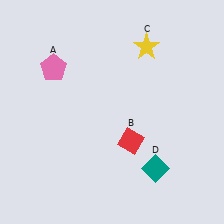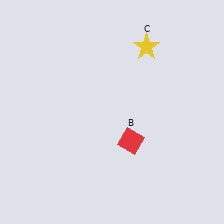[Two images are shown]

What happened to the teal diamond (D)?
The teal diamond (D) was removed in Image 2. It was in the bottom-right area of Image 1.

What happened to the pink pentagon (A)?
The pink pentagon (A) was removed in Image 2. It was in the top-left area of Image 1.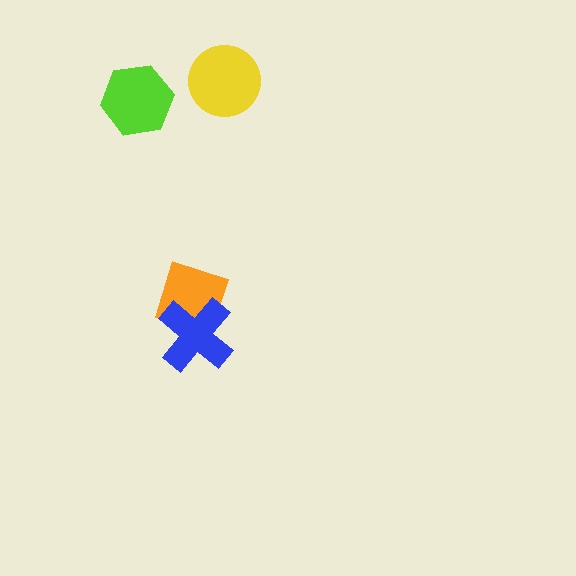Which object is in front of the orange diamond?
The blue cross is in front of the orange diamond.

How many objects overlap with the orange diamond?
1 object overlaps with the orange diamond.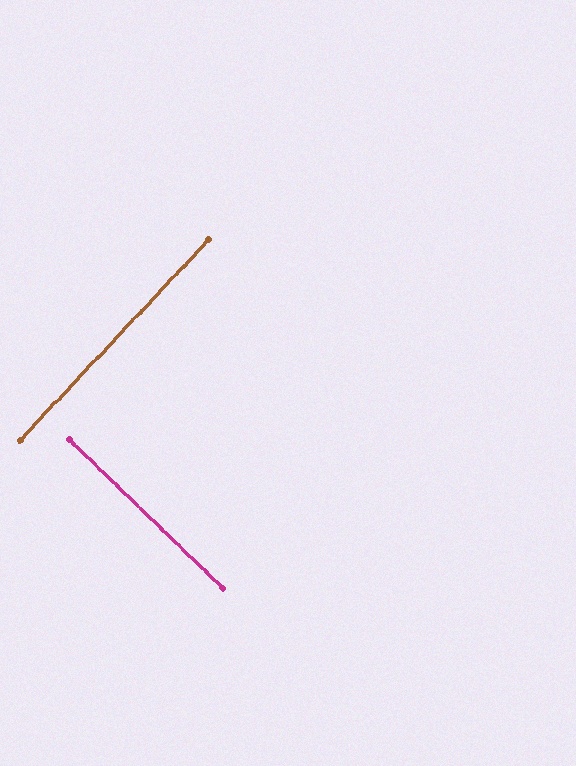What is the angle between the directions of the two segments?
Approximately 89 degrees.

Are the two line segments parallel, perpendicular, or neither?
Perpendicular — they meet at approximately 89°.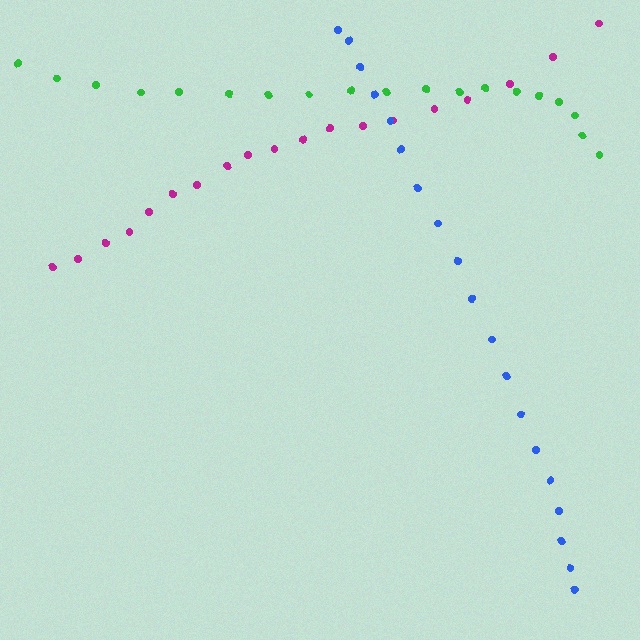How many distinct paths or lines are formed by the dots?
There are 3 distinct paths.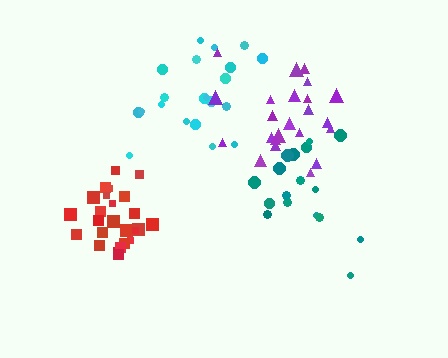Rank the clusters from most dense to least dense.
red, purple, teal, cyan.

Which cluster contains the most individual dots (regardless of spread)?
Red (25).